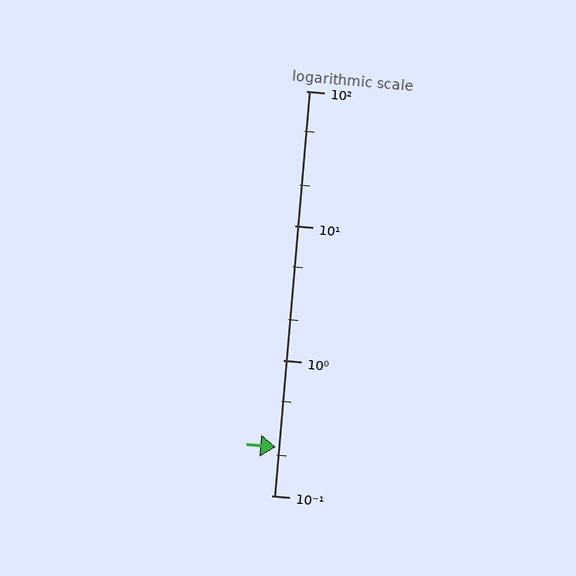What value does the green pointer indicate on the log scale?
The pointer indicates approximately 0.23.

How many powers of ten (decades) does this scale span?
The scale spans 3 decades, from 0.1 to 100.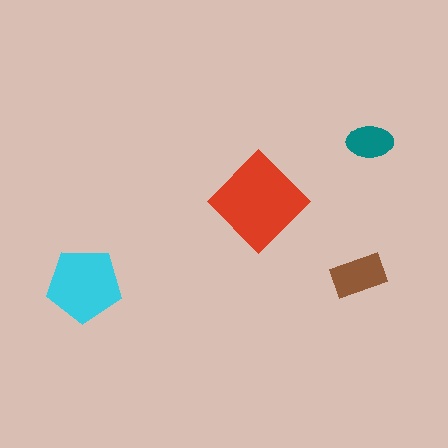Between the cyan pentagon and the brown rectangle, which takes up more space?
The cyan pentagon.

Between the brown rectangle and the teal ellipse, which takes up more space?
The brown rectangle.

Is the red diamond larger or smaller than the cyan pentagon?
Larger.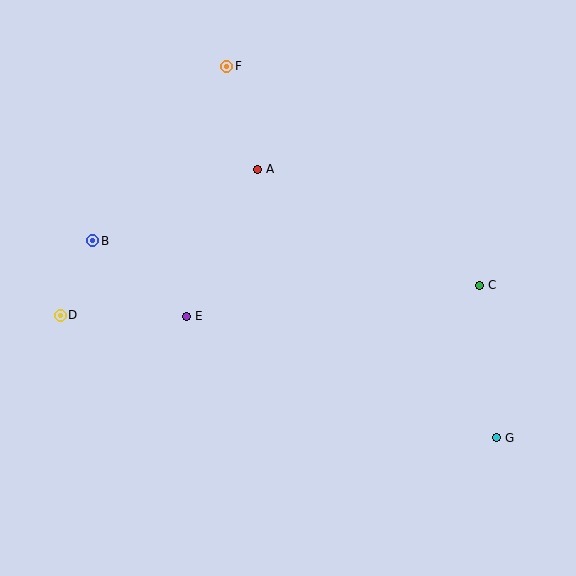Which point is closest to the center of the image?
Point E at (187, 316) is closest to the center.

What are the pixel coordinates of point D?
Point D is at (60, 315).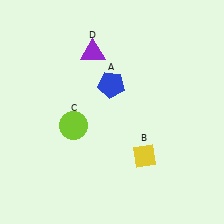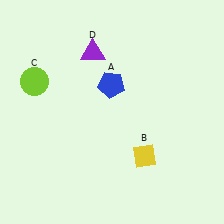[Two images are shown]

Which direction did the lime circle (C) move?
The lime circle (C) moved up.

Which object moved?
The lime circle (C) moved up.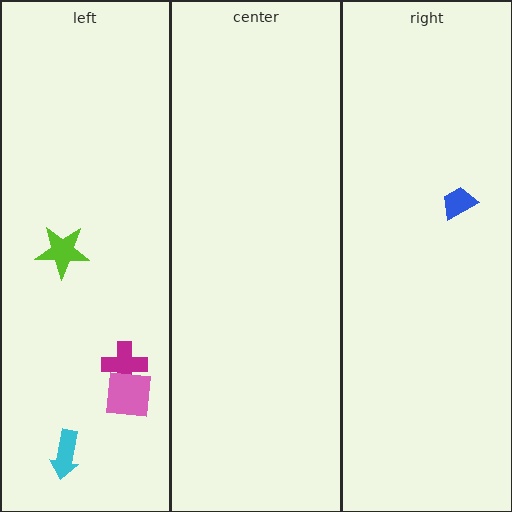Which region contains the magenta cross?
The left region.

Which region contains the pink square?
The left region.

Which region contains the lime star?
The left region.